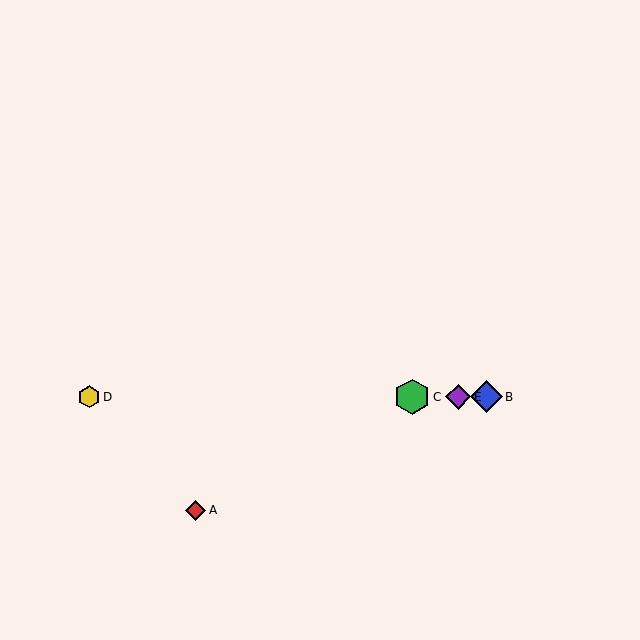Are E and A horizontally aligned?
No, E is at y≈397 and A is at y≈510.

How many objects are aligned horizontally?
4 objects (B, C, D, E) are aligned horizontally.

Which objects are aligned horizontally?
Objects B, C, D, E are aligned horizontally.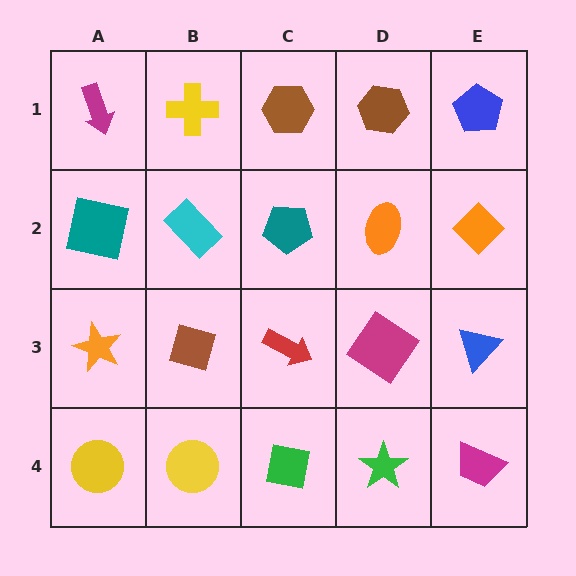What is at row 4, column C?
A green square.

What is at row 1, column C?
A brown hexagon.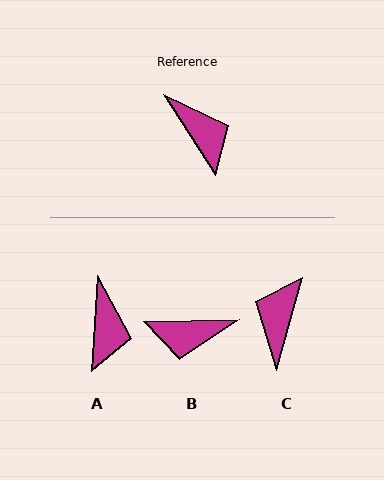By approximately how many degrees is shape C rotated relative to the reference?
Approximately 132 degrees counter-clockwise.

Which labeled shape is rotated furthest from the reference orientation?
C, about 132 degrees away.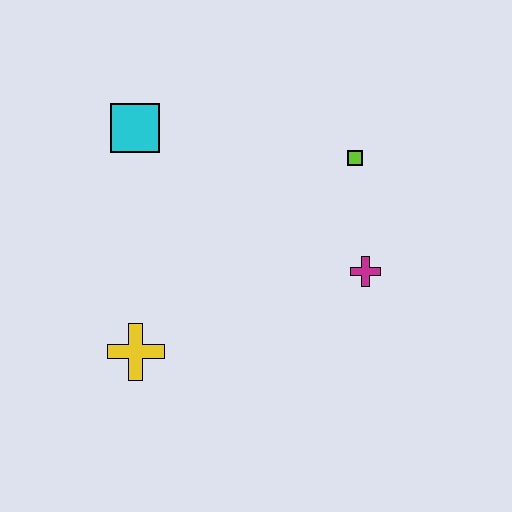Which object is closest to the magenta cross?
The lime square is closest to the magenta cross.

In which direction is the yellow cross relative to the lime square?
The yellow cross is to the left of the lime square.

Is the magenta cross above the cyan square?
No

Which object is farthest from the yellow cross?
The lime square is farthest from the yellow cross.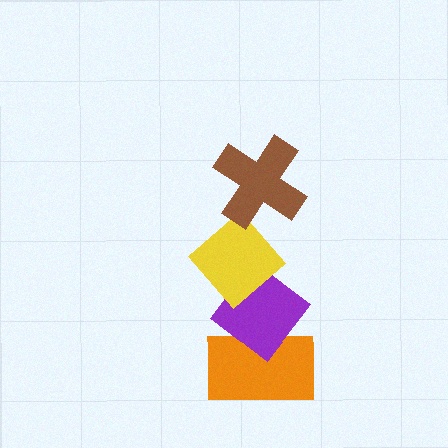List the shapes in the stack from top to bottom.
From top to bottom: the brown cross, the yellow diamond, the purple diamond, the orange rectangle.